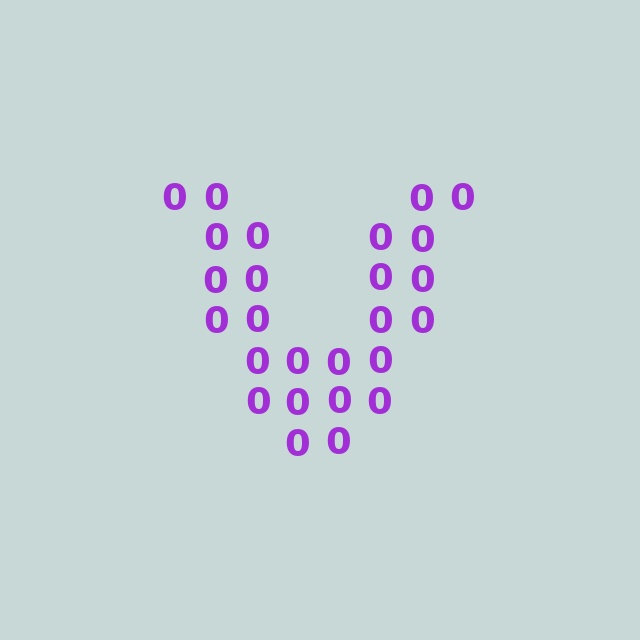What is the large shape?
The large shape is the letter V.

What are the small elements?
The small elements are digit 0's.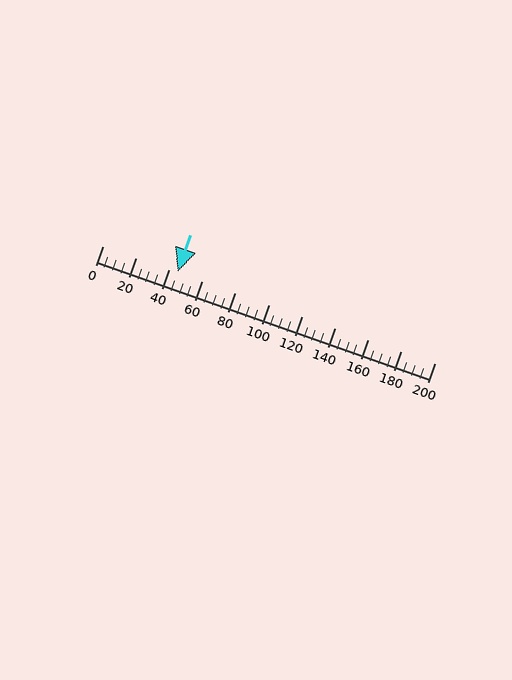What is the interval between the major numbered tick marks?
The major tick marks are spaced 20 units apart.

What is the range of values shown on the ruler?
The ruler shows values from 0 to 200.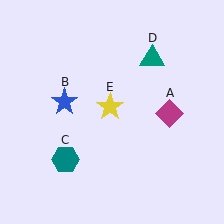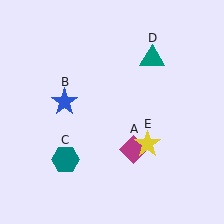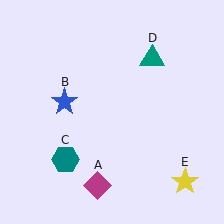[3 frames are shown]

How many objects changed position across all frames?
2 objects changed position: magenta diamond (object A), yellow star (object E).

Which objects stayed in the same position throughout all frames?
Blue star (object B) and teal hexagon (object C) and teal triangle (object D) remained stationary.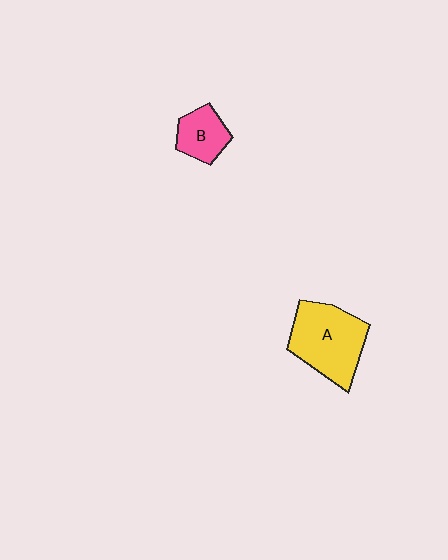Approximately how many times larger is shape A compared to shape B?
Approximately 2.1 times.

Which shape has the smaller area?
Shape B (pink).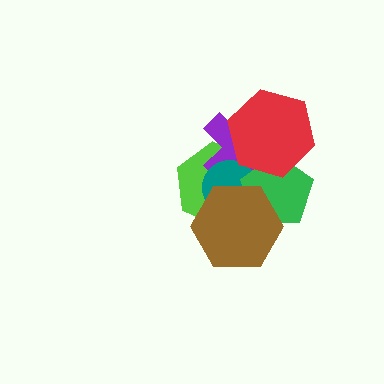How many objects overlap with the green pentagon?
5 objects overlap with the green pentagon.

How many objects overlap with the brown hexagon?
3 objects overlap with the brown hexagon.